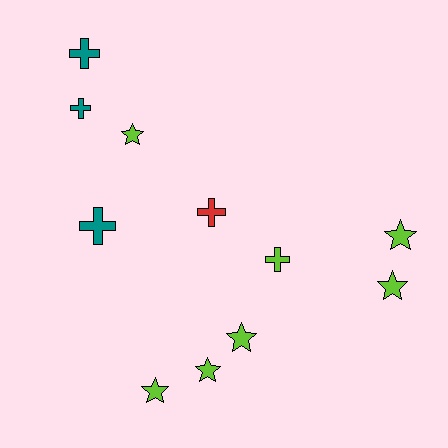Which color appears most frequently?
Lime, with 7 objects.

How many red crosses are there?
There is 1 red cross.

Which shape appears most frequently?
Star, with 6 objects.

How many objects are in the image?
There are 11 objects.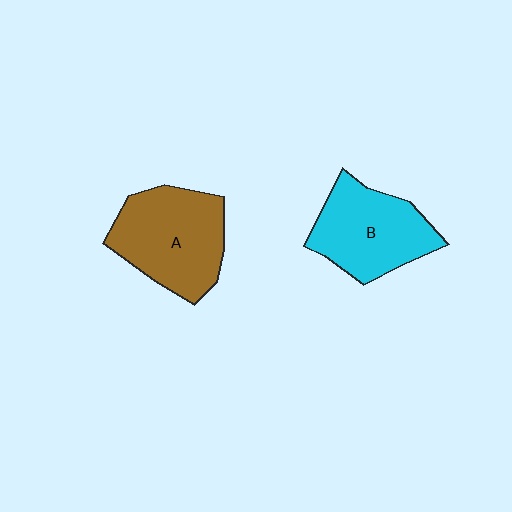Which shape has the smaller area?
Shape B (cyan).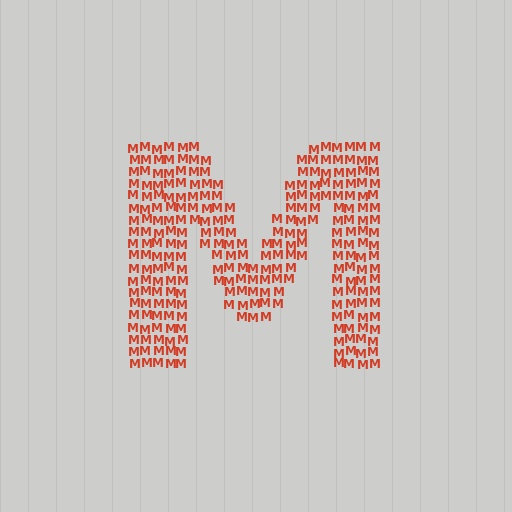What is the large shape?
The large shape is the letter M.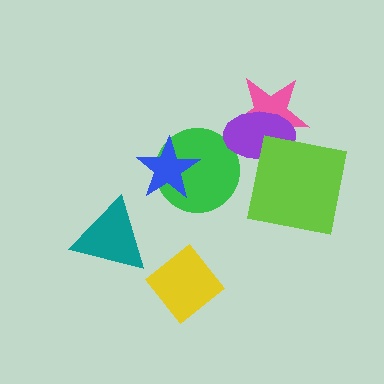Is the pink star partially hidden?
Yes, it is partially covered by another shape.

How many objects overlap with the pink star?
1 object overlaps with the pink star.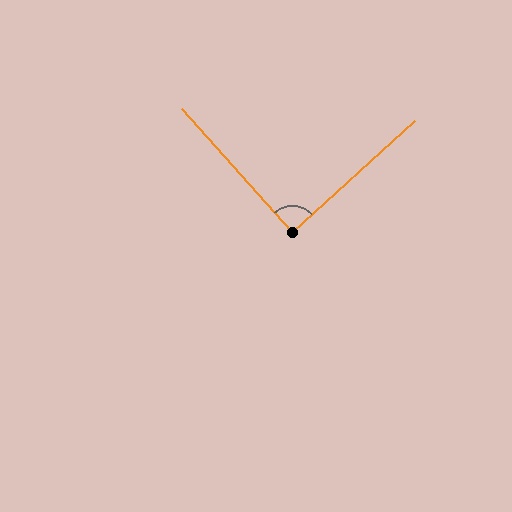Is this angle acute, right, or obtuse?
It is approximately a right angle.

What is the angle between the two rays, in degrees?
Approximately 89 degrees.